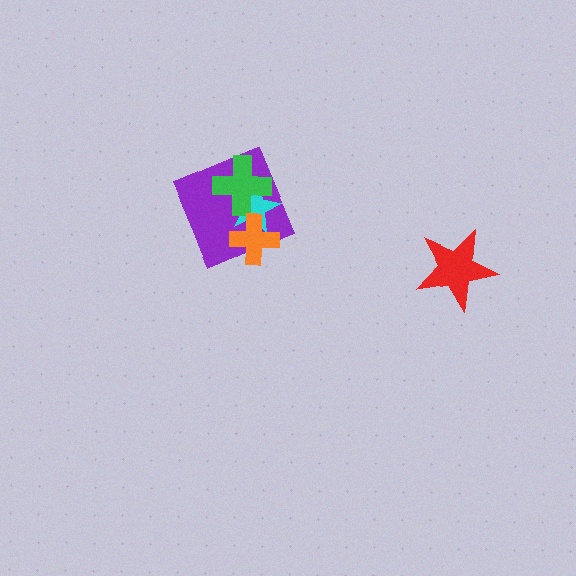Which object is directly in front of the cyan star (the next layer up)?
The green cross is directly in front of the cyan star.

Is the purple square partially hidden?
Yes, it is partially covered by another shape.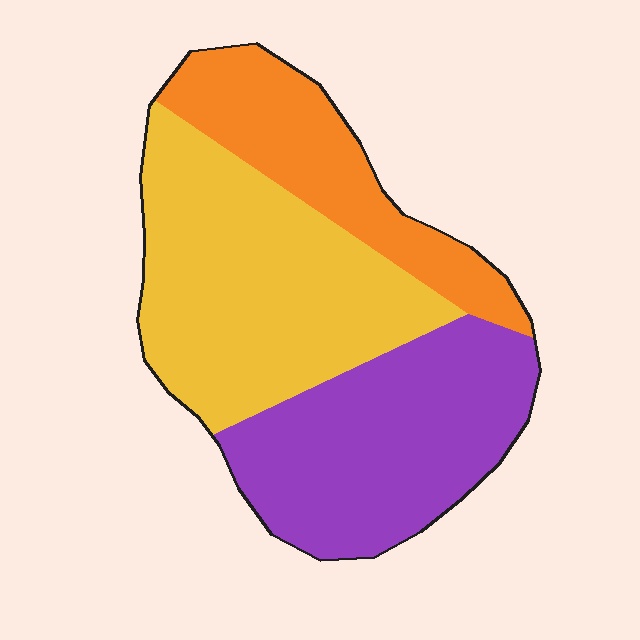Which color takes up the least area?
Orange, at roughly 25%.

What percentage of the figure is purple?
Purple covers roughly 35% of the figure.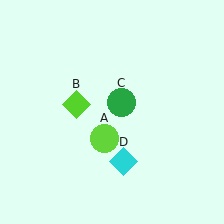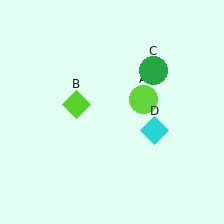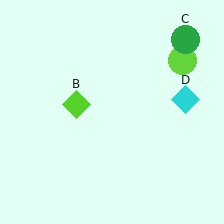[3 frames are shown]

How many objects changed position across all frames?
3 objects changed position: lime circle (object A), green circle (object C), cyan diamond (object D).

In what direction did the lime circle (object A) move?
The lime circle (object A) moved up and to the right.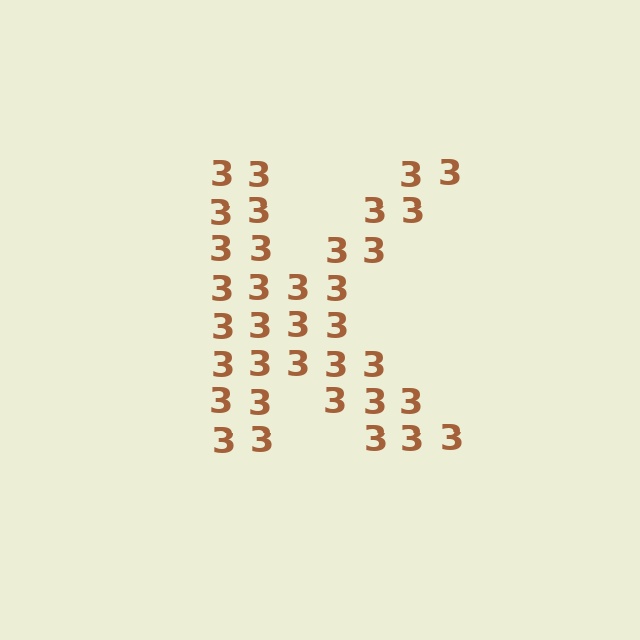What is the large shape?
The large shape is the letter K.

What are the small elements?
The small elements are digit 3's.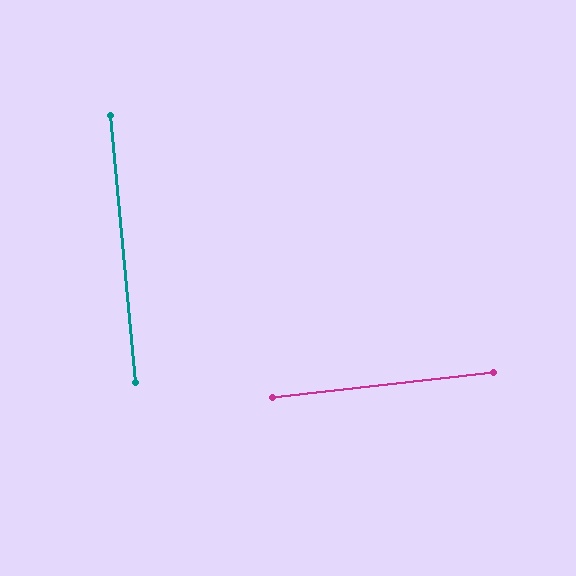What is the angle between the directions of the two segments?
Approximately 89 degrees.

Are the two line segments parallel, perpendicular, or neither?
Perpendicular — they meet at approximately 89°.